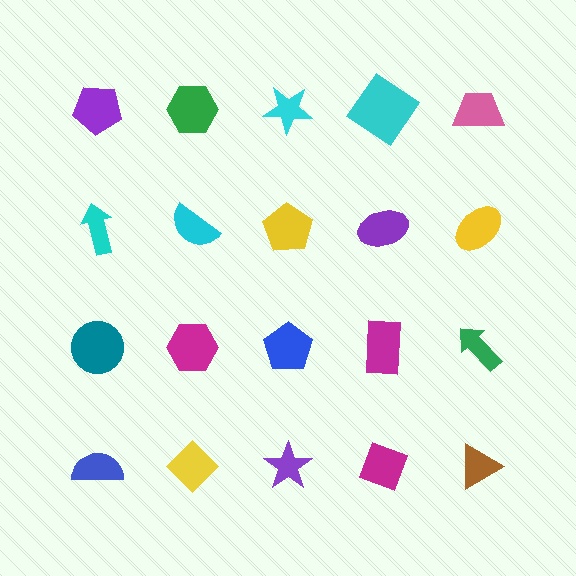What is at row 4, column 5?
A brown triangle.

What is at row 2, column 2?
A cyan semicircle.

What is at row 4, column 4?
A magenta diamond.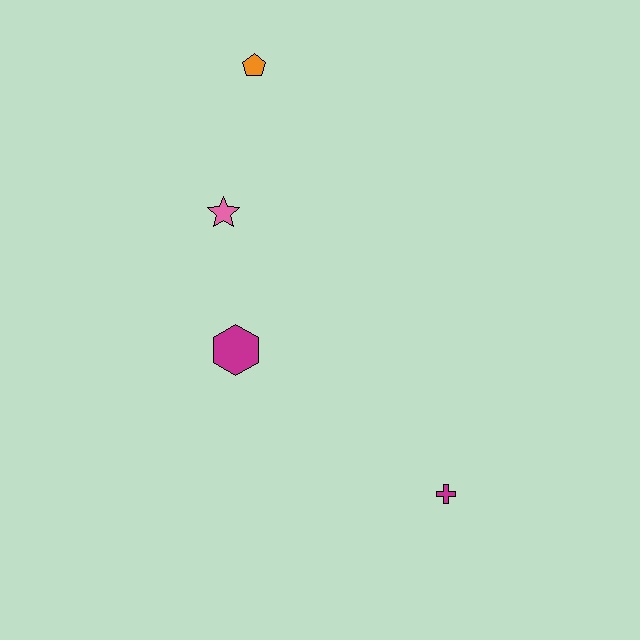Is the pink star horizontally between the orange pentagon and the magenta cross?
No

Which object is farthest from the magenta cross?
The orange pentagon is farthest from the magenta cross.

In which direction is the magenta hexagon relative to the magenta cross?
The magenta hexagon is to the left of the magenta cross.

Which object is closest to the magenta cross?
The magenta hexagon is closest to the magenta cross.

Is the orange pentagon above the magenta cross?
Yes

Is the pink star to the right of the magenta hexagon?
No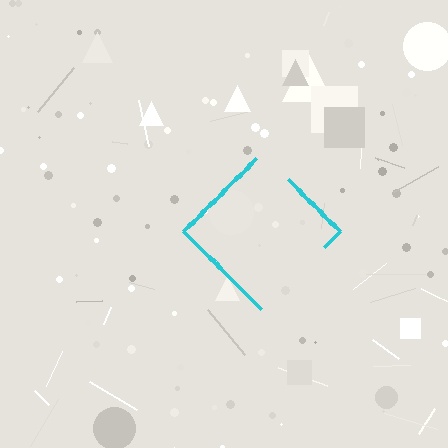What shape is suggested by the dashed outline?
The dashed outline suggests a diamond.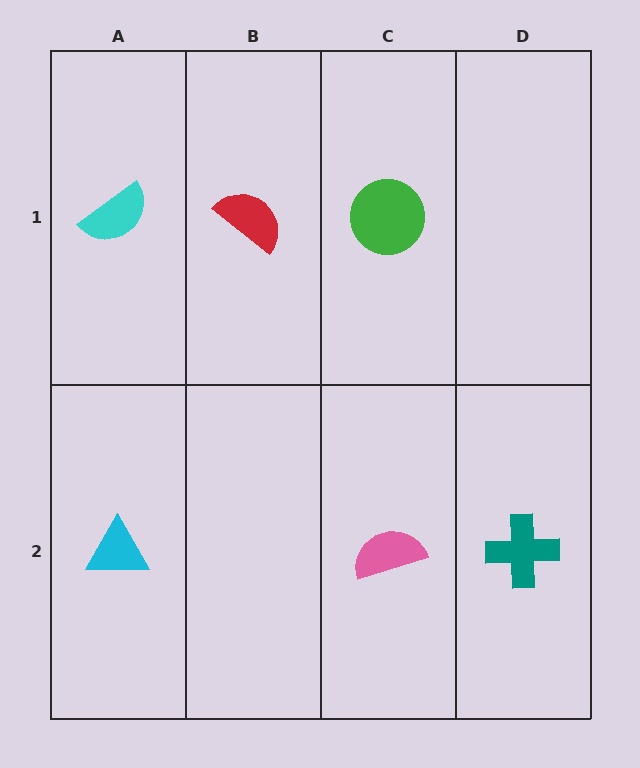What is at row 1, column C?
A green circle.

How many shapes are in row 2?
3 shapes.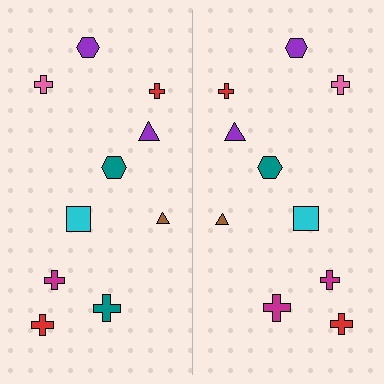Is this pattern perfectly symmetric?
No, the pattern is not perfectly symmetric. The magenta cross on the right side breaks the symmetry — its mirror counterpart is teal.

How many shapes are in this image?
There are 20 shapes in this image.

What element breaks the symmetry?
The magenta cross on the right side breaks the symmetry — its mirror counterpart is teal.